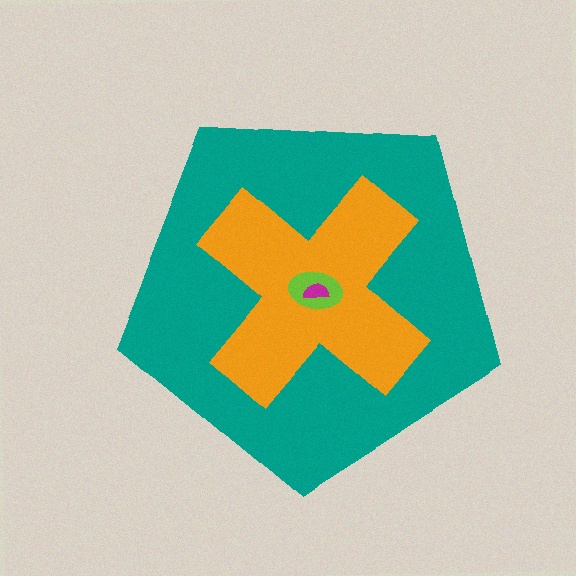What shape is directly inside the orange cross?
The lime ellipse.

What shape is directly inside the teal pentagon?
The orange cross.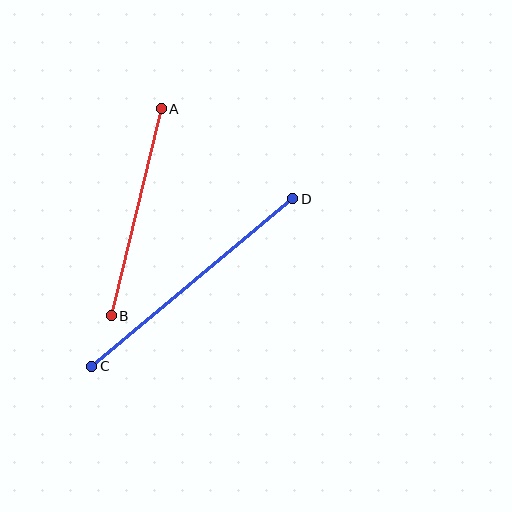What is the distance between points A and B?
The distance is approximately 213 pixels.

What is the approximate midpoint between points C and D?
The midpoint is at approximately (192, 283) pixels.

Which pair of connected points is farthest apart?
Points C and D are farthest apart.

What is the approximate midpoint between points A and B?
The midpoint is at approximately (136, 212) pixels.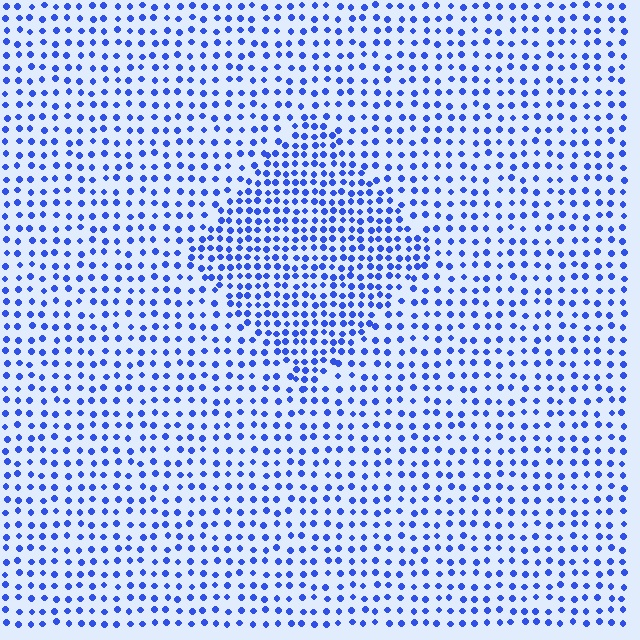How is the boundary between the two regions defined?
The boundary is defined by a change in element density (approximately 1.7x ratio). All elements are the same color, size, and shape.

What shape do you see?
I see a diamond.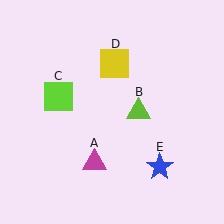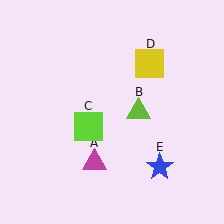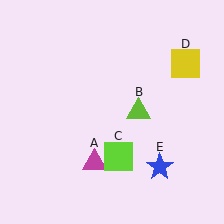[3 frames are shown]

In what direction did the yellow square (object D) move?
The yellow square (object D) moved right.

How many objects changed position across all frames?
2 objects changed position: lime square (object C), yellow square (object D).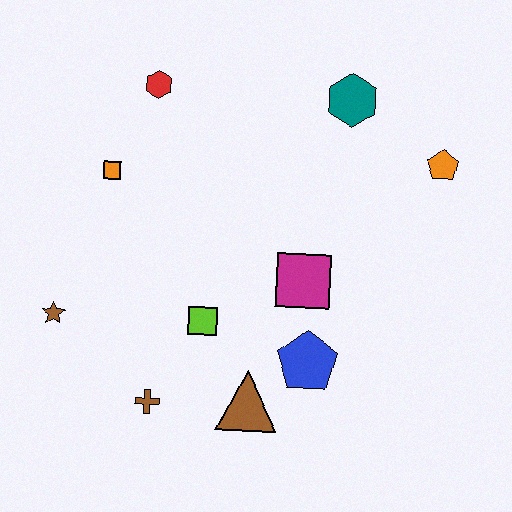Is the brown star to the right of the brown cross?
No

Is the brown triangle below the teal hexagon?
Yes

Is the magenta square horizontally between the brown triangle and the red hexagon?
No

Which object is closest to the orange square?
The red hexagon is closest to the orange square.